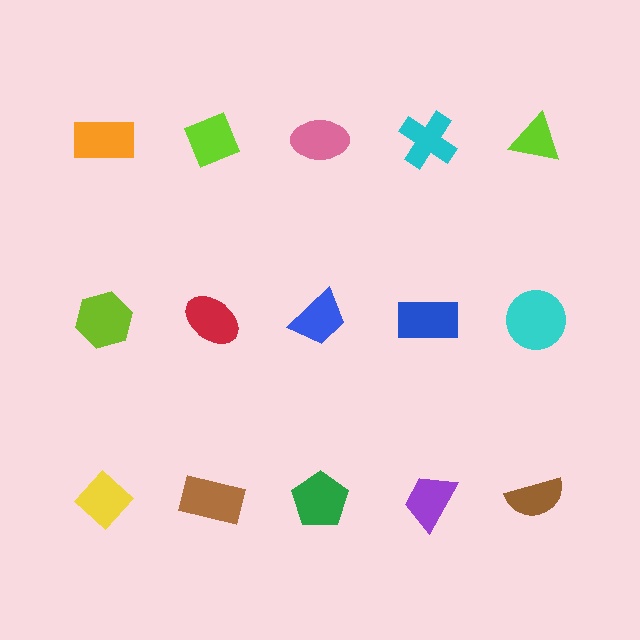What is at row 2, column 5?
A cyan circle.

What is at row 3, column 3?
A green pentagon.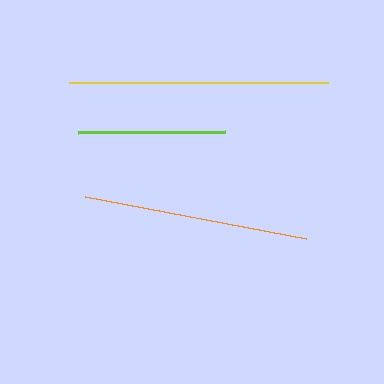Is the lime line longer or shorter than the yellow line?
The yellow line is longer than the lime line.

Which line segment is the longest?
The yellow line is the longest at approximately 259 pixels.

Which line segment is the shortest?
The lime line is the shortest at approximately 147 pixels.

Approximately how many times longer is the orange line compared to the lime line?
The orange line is approximately 1.5 times the length of the lime line.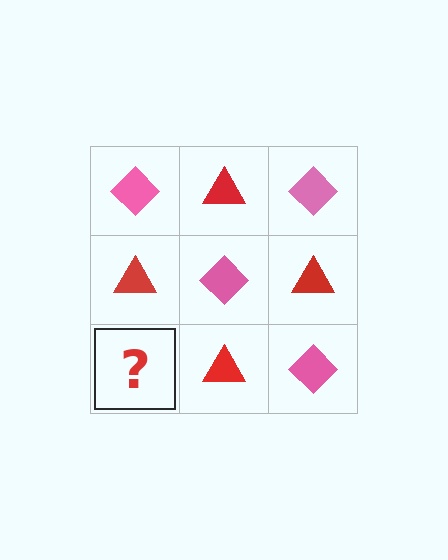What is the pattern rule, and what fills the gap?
The rule is that it alternates pink diamond and red triangle in a checkerboard pattern. The gap should be filled with a pink diamond.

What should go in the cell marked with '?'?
The missing cell should contain a pink diamond.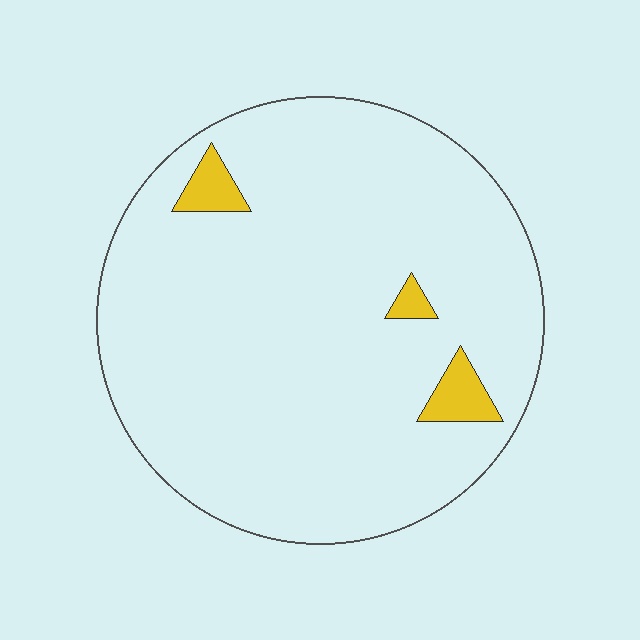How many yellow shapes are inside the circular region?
3.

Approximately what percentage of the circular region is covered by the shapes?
Approximately 5%.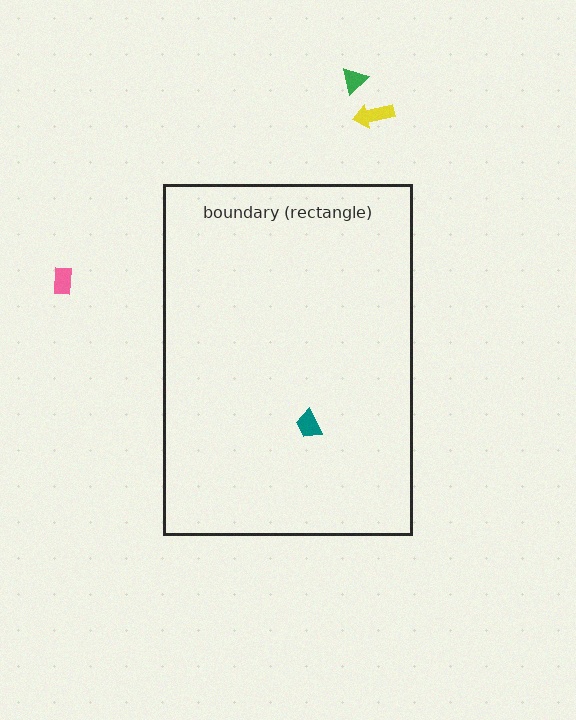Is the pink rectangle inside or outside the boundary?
Outside.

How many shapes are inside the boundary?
1 inside, 3 outside.